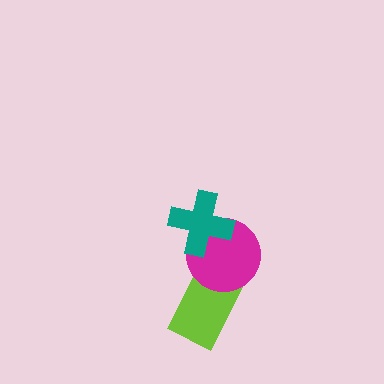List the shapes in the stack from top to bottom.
From top to bottom: the teal cross, the magenta circle, the lime rectangle.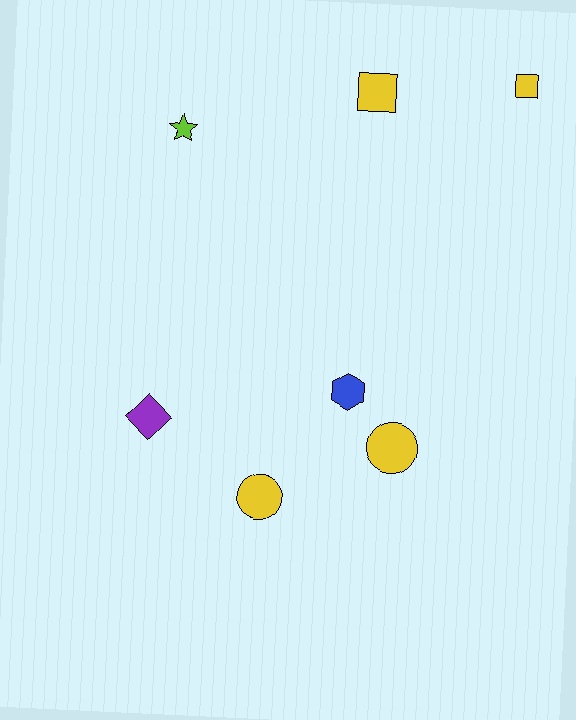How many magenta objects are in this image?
There are no magenta objects.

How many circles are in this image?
There are 2 circles.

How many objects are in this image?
There are 7 objects.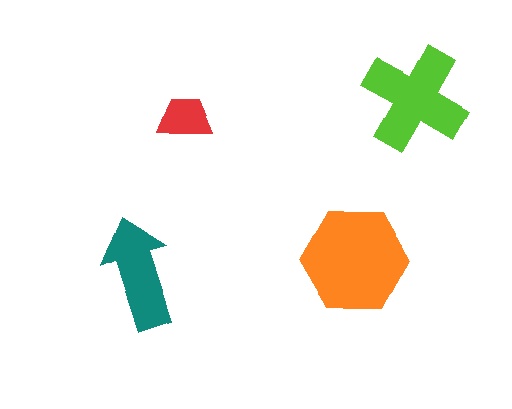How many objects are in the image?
There are 4 objects in the image.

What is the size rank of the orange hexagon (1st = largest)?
1st.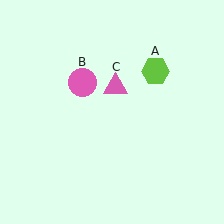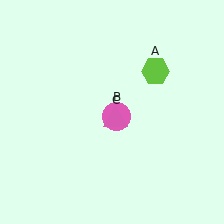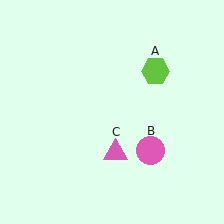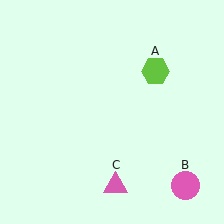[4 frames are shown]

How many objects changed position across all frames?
2 objects changed position: pink circle (object B), pink triangle (object C).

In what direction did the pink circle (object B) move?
The pink circle (object B) moved down and to the right.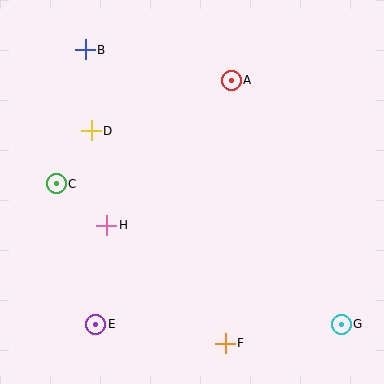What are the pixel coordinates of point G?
Point G is at (341, 324).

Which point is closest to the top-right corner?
Point A is closest to the top-right corner.